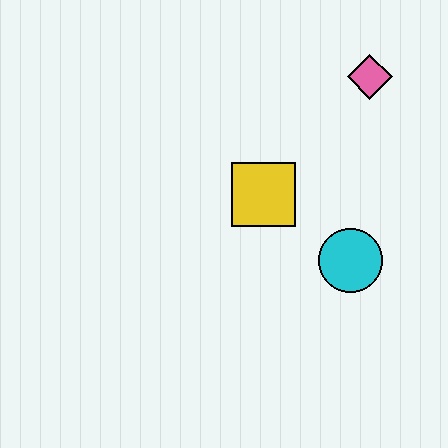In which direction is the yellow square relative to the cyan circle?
The yellow square is to the left of the cyan circle.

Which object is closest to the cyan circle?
The yellow square is closest to the cyan circle.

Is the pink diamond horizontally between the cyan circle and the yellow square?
No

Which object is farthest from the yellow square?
The pink diamond is farthest from the yellow square.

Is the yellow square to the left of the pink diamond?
Yes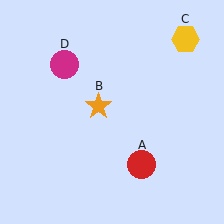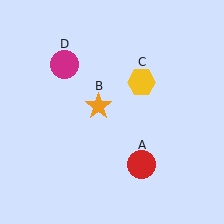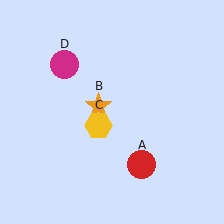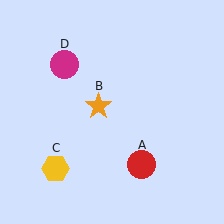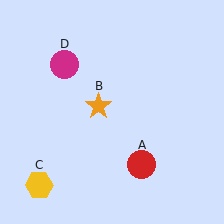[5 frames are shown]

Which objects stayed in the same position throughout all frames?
Red circle (object A) and orange star (object B) and magenta circle (object D) remained stationary.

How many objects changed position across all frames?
1 object changed position: yellow hexagon (object C).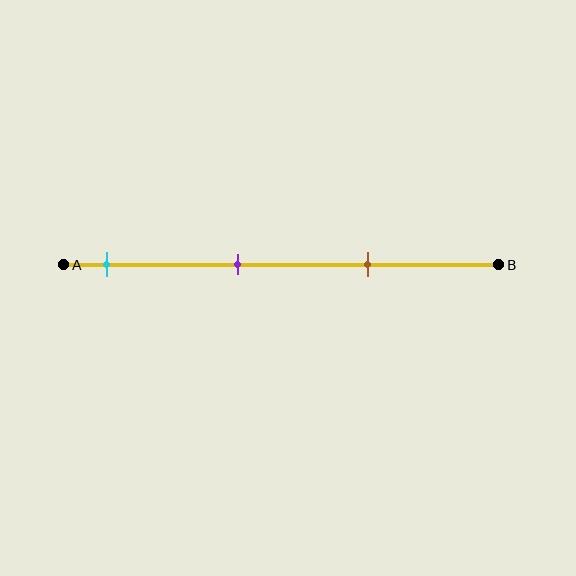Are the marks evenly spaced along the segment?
Yes, the marks are approximately evenly spaced.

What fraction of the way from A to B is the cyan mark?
The cyan mark is approximately 10% (0.1) of the way from A to B.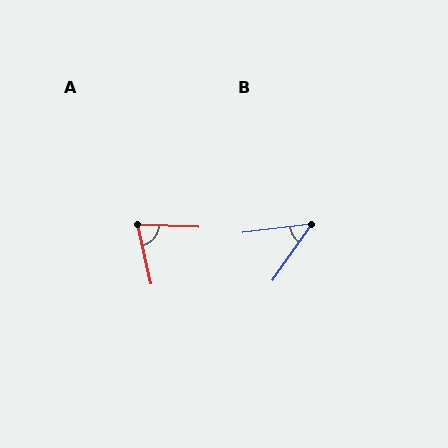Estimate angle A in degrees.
Approximately 75 degrees.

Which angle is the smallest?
B, at approximately 48 degrees.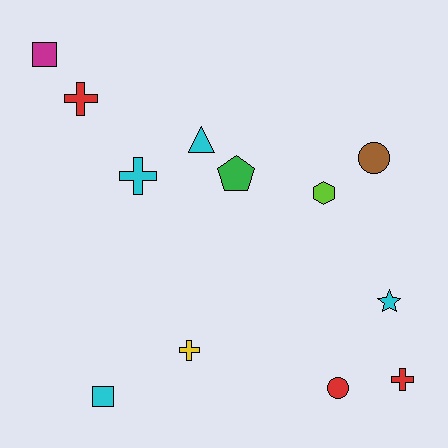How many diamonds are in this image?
There are no diamonds.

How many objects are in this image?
There are 12 objects.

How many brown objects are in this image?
There is 1 brown object.